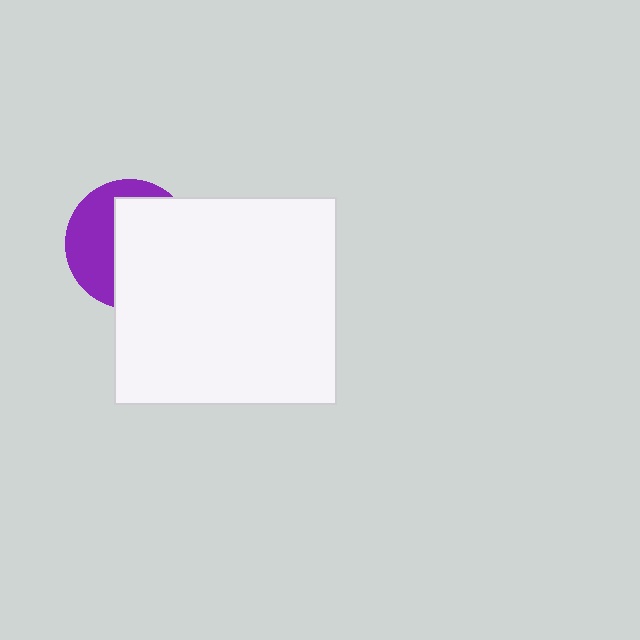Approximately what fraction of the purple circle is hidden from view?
Roughly 59% of the purple circle is hidden behind the white rectangle.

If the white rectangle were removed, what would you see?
You would see the complete purple circle.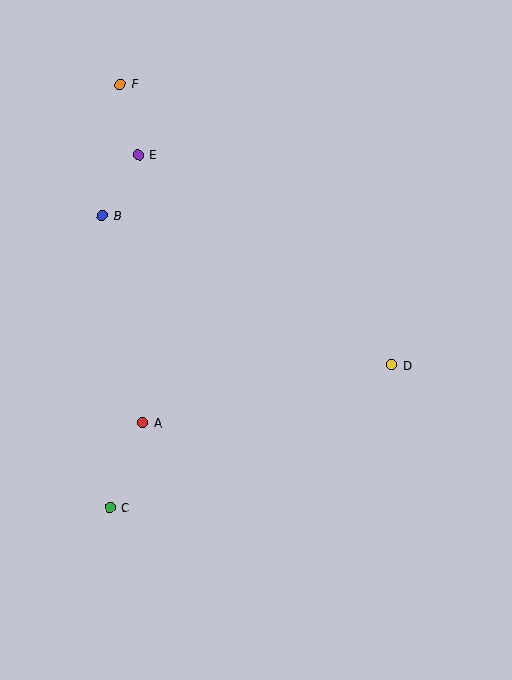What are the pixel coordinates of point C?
Point C is at (110, 507).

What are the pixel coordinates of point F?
Point F is at (120, 84).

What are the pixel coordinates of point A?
Point A is at (143, 422).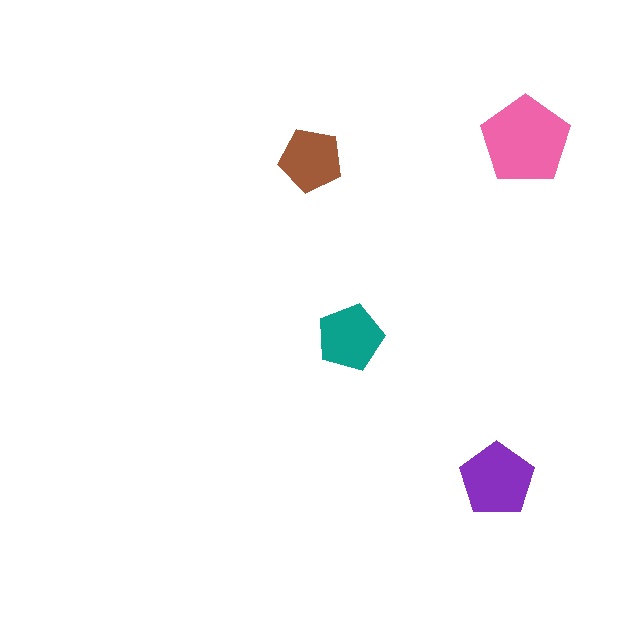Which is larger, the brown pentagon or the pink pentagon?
The pink one.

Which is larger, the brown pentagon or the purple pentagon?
The purple one.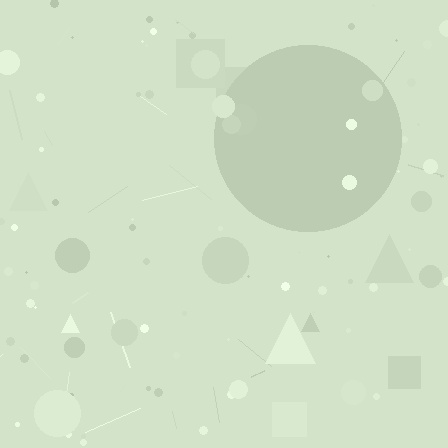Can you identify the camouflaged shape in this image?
The camouflaged shape is a circle.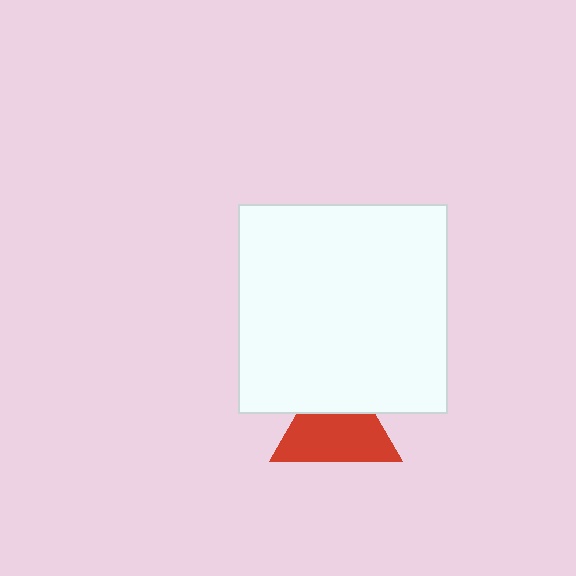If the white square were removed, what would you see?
You would see the complete red triangle.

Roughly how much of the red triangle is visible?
Most of it is visible (roughly 66%).